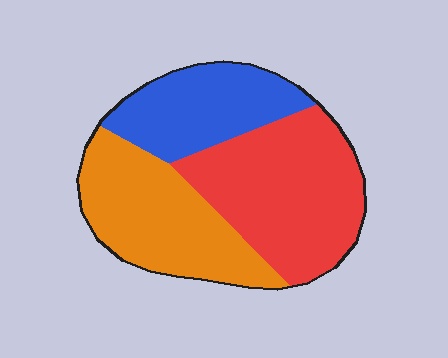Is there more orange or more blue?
Orange.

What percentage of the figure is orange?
Orange takes up between a quarter and a half of the figure.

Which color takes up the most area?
Red, at roughly 40%.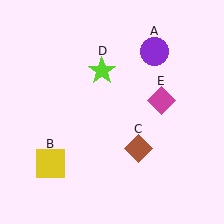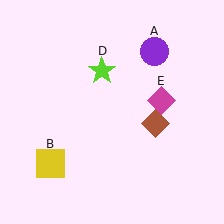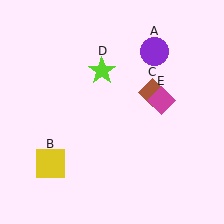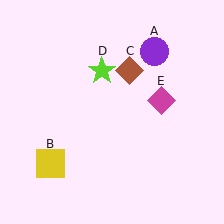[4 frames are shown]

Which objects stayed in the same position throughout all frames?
Purple circle (object A) and yellow square (object B) and lime star (object D) and magenta diamond (object E) remained stationary.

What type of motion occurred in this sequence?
The brown diamond (object C) rotated counterclockwise around the center of the scene.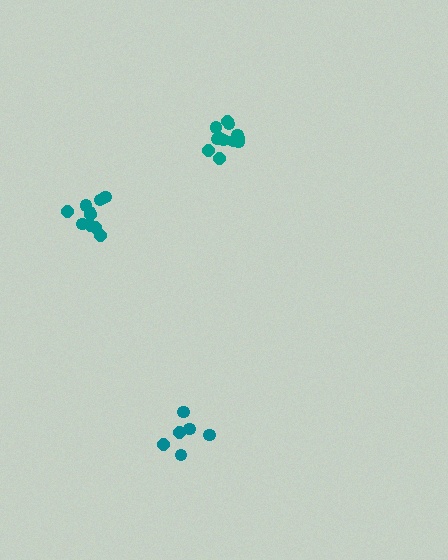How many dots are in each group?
Group 1: 11 dots, Group 2: 6 dots, Group 3: 12 dots (29 total).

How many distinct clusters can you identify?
There are 3 distinct clusters.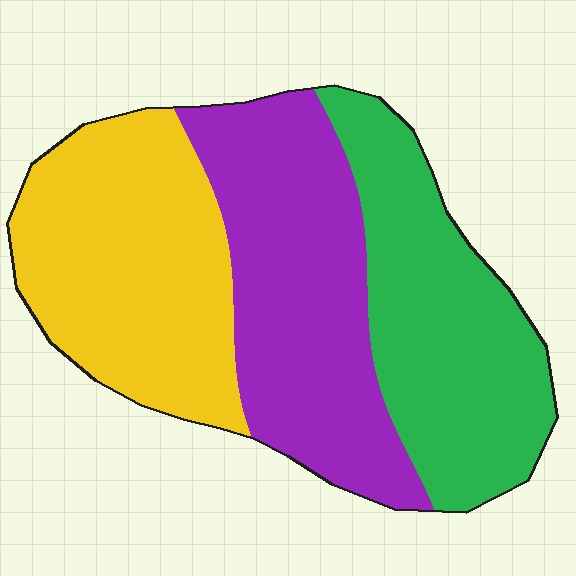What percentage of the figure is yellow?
Yellow covers 34% of the figure.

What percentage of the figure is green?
Green covers roughly 30% of the figure.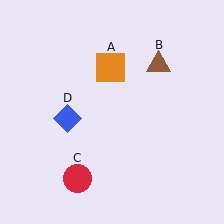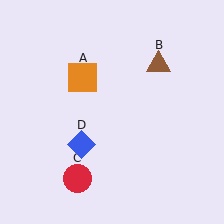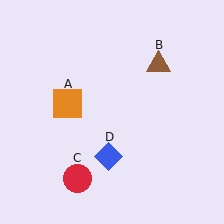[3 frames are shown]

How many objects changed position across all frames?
2 objects changed position: orange square (object A), blue diamond (object D).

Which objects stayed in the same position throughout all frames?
Brown triangle (object B) and red circle (object C) remained stationary.